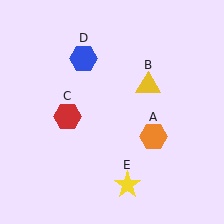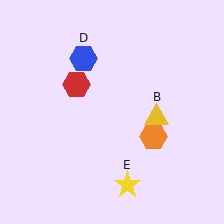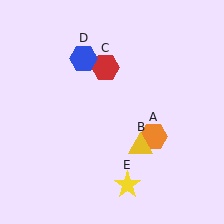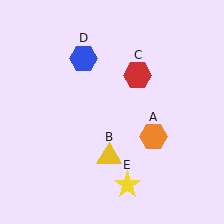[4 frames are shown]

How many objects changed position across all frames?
2 objects changed position: yellow triangle (object B), red hexagon (object C).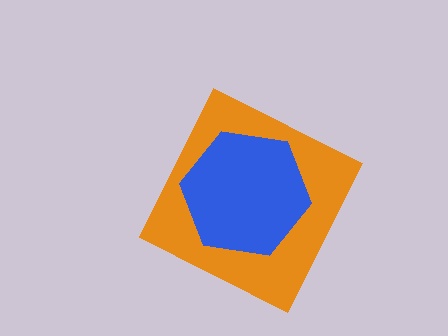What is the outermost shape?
The orange diamond.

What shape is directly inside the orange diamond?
The blue hexagon.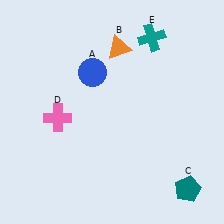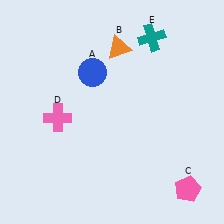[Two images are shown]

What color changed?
The pentagon (C) changed from teal in Image 1 to pink in Image 2.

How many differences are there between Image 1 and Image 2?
There is 1 difference between the two images.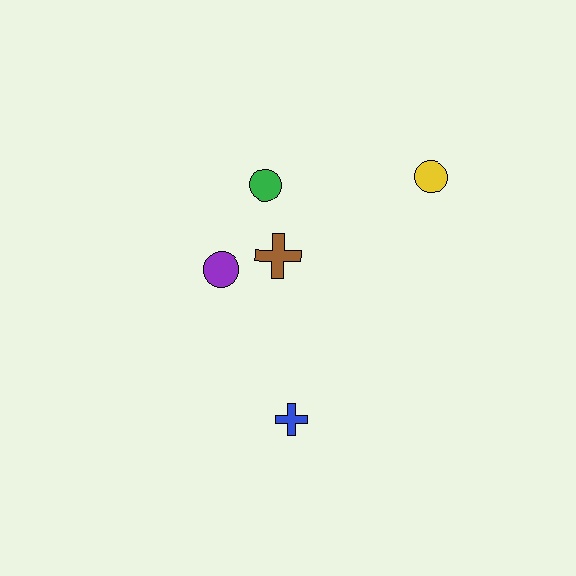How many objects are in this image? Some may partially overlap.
There are 5 objects.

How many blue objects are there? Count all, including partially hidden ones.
There is 1 blue object.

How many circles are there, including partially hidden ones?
There are 3 circles.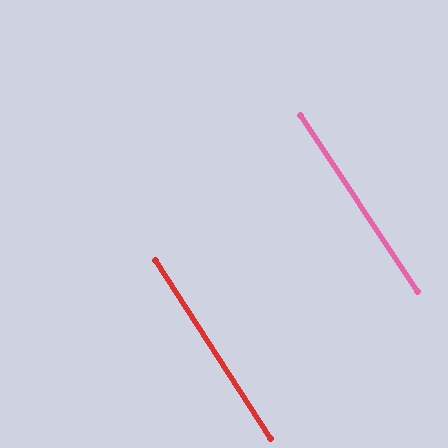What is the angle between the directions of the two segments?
Approximately 1 degree.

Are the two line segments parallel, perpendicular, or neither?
Parallel — their directions differ by only 0.8°.